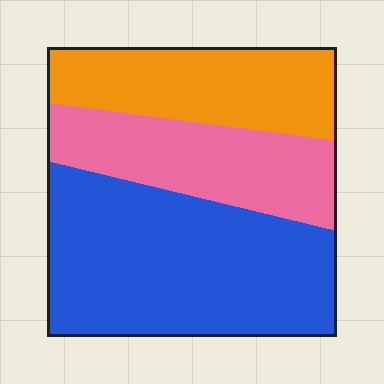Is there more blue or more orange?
Blue.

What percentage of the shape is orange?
Orange takes up between a quarter and a half of the shape.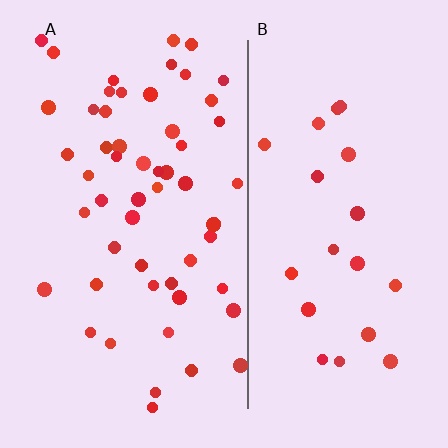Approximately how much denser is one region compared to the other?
Approximately 2.4× — region A over region B.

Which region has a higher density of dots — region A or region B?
A (the left).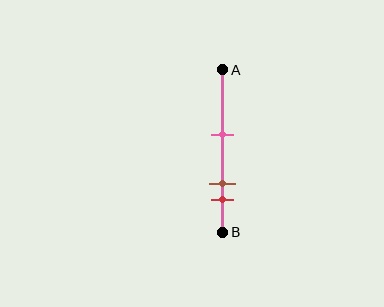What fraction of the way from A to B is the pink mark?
The pink mark is approximately 40% (0.4) of the way from A to B.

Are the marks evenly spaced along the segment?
No, the marks are not evenly spaced.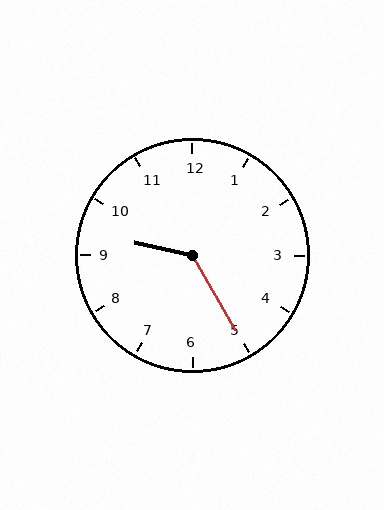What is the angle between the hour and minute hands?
Approximately 132 degrees.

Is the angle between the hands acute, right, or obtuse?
It is obtuse.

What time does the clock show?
9:25.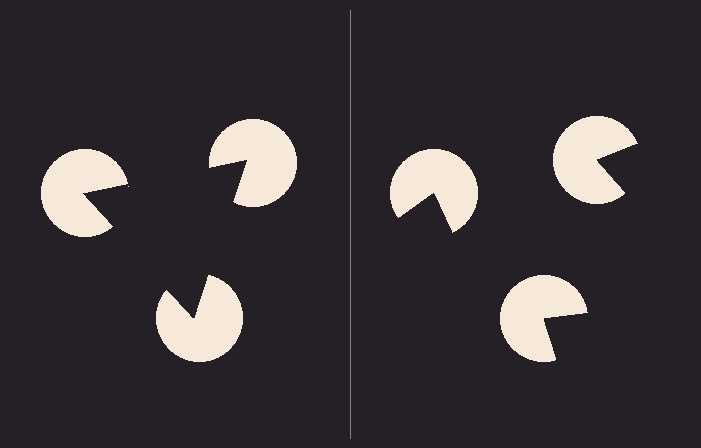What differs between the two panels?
The pac-man discs are positioned identically on both sides; only the wedge orientations differ. On the left they align to a triangle; on the right they are misaligned.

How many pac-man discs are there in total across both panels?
6 — 3 on each side.